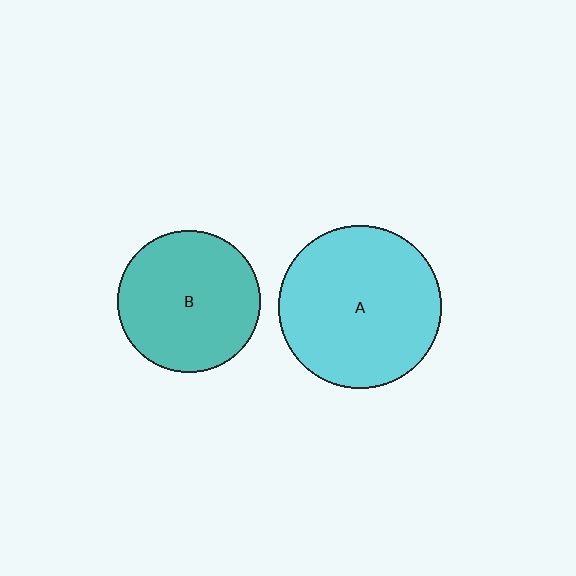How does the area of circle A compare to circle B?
Approximately 1.3 times.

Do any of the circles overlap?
No, none of the circles overlap.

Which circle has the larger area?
Circle A (cyan).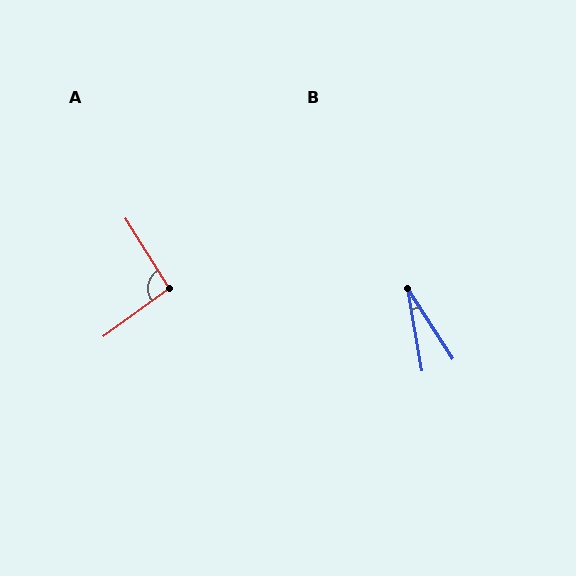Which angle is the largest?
A, at approximately 94 degrees.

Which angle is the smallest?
B, at approximately 23 degrees.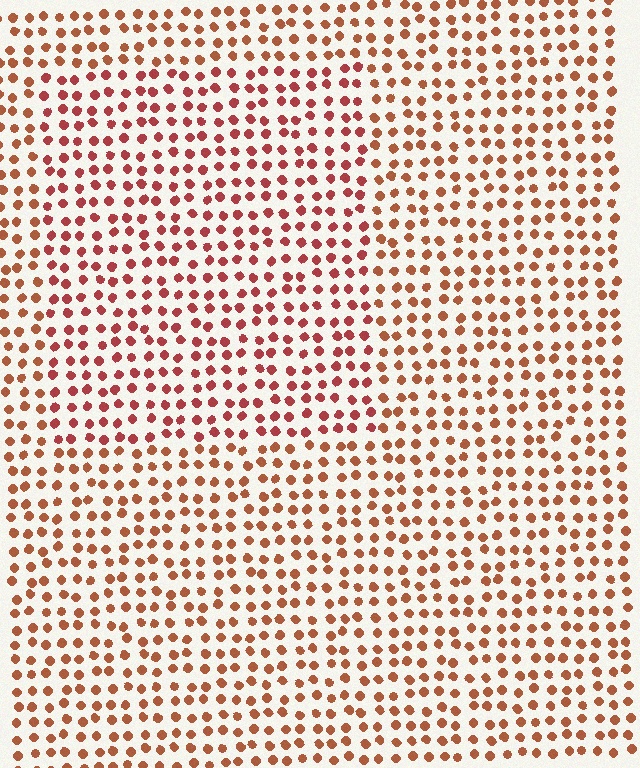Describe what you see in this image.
The image is filled with small brown elements in a uniform arrangement. A rectangle-shaped region is visible where the elements are tinted to a slightly different hue, forming a subtle color boundary.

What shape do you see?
I see a rectangle.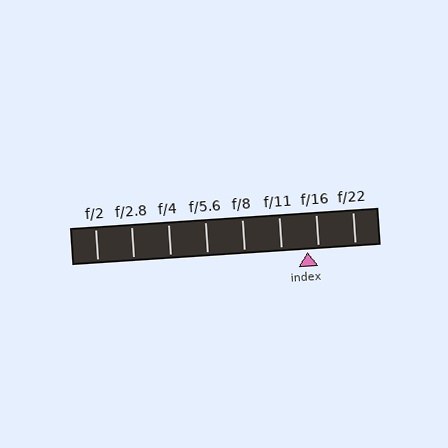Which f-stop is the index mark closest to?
The index mark is closest to f/16.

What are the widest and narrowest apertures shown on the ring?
The widest aperture shown is f/2 and the narrowest is f/22.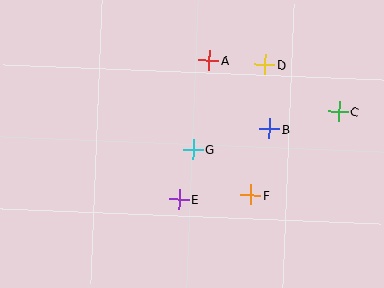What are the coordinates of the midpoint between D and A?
The midpoint between D and A is at (237, 62).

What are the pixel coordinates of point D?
Point D is at (265, 65).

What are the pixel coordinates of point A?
Point A is at (209, 60).